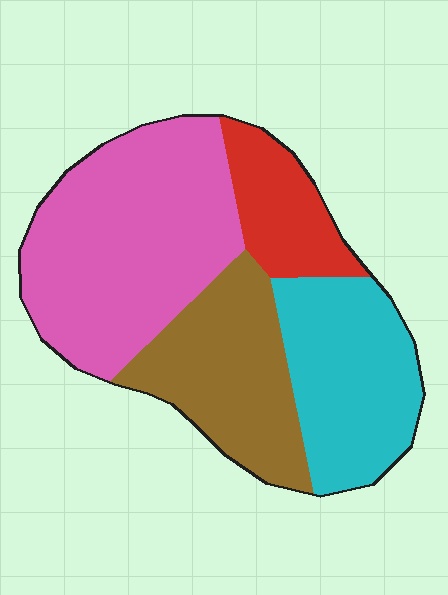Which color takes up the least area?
Red, at roughly 15%.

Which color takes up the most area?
Pink, at roughly 40%.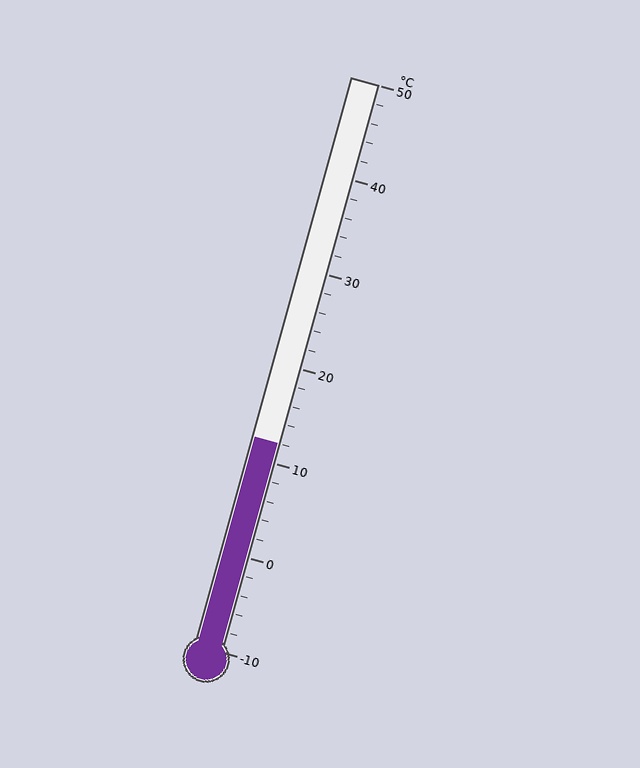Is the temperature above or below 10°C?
The temperature is above 10°C.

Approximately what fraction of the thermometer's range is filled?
The thermometer is filled to approximately 35% of its range.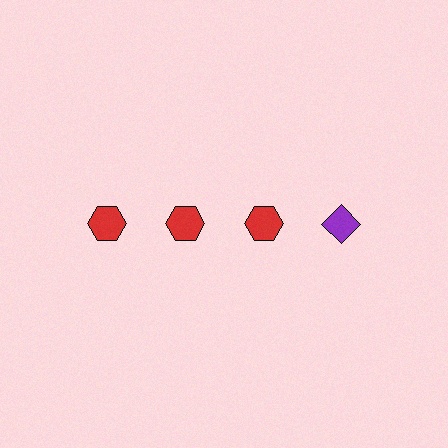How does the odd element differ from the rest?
It differs in both color (purple instead of red) and shape (diamond instead of hexagon).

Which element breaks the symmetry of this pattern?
The purple diamond in the top row, second from right column breaks the symmetry. All other shapes are red hexagons.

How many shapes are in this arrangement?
There are 4 shapes arranged in a grid pattern.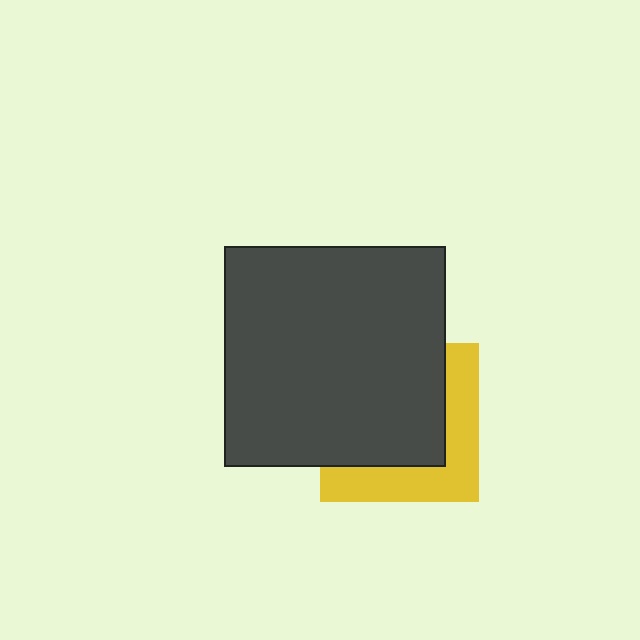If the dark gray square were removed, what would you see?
You would see the complete yellow square.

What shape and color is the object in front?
The object in front is a dark gray square.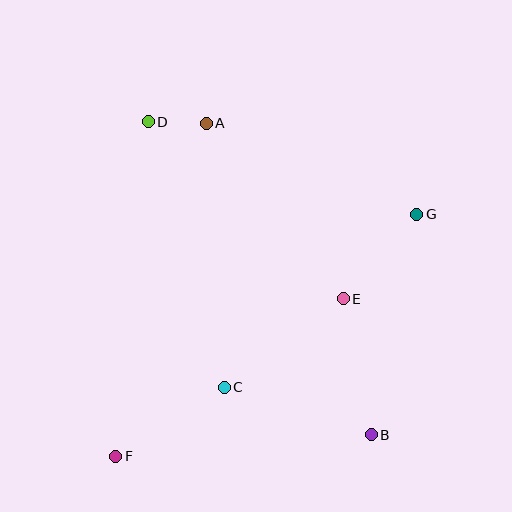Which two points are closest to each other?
Points A and D are closest to each other.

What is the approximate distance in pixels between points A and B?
The distance between A and B is approximately 353 pixels.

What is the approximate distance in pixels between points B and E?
The distance between B and E is approximately 139 pixels.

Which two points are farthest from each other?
Points F and G are farthest from each other.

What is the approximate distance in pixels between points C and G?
The distance between C and G is approximately 259 pixels.